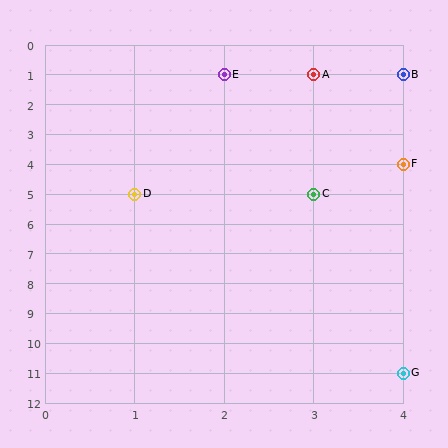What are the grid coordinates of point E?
Point E is at grid coordinates (2, 1).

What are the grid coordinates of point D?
Point D is at grid coordinates (1, 5).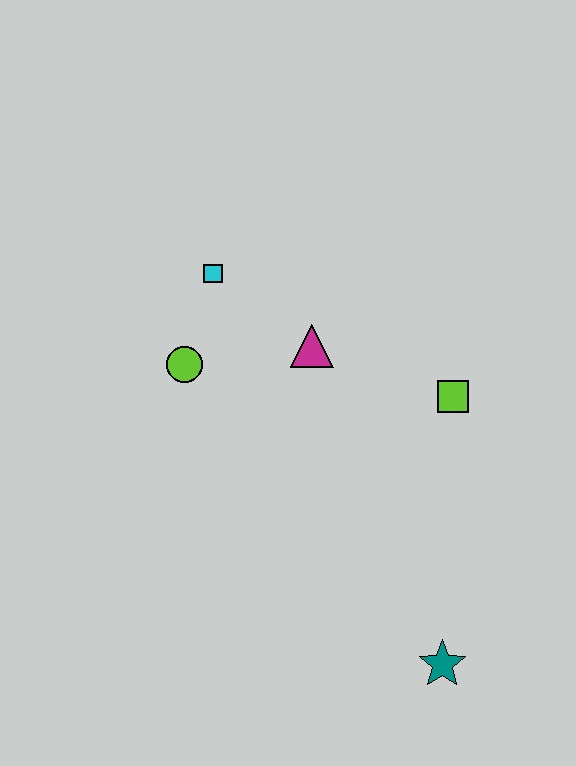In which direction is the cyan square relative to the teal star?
The cyan square is above the teal star.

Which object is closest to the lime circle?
The cyan square is closest to the lime circle.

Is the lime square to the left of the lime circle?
No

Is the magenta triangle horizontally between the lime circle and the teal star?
Yes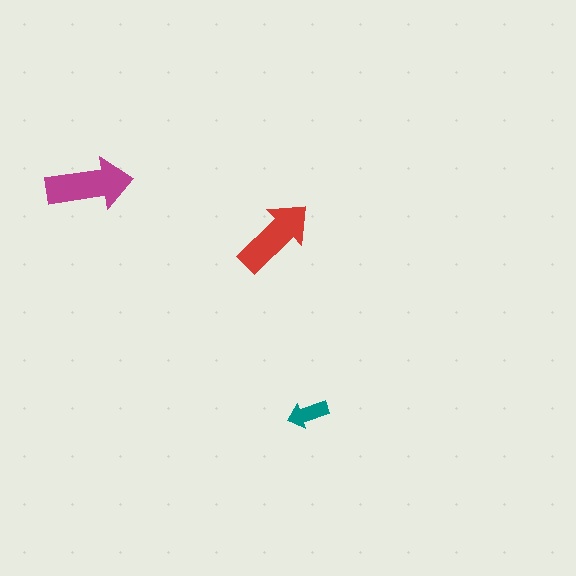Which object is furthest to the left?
The magenta arrow is leftmost.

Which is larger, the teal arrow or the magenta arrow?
The magenta one.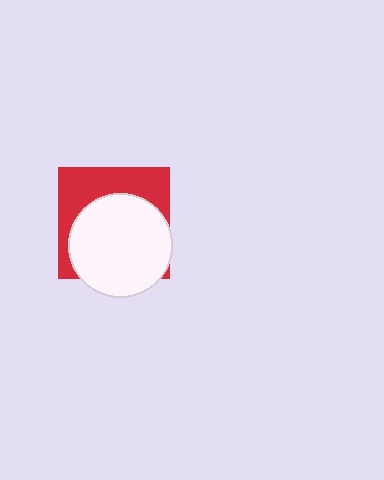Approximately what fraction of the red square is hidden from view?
Roughly 60% of the red square is hidden behind the white circle.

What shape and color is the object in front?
The object in front is a white circle.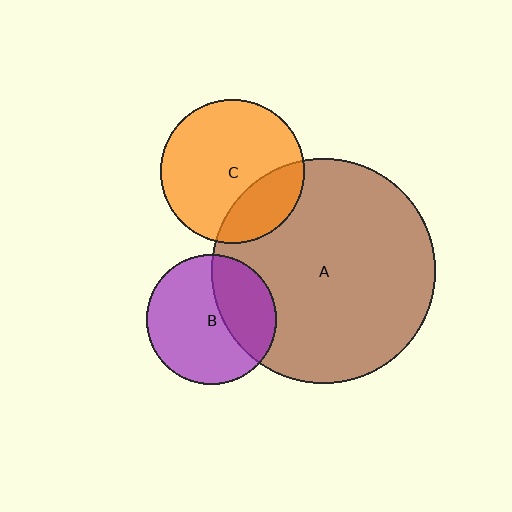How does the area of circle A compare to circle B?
Approximately 3.0 times.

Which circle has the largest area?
Circle A (brown).